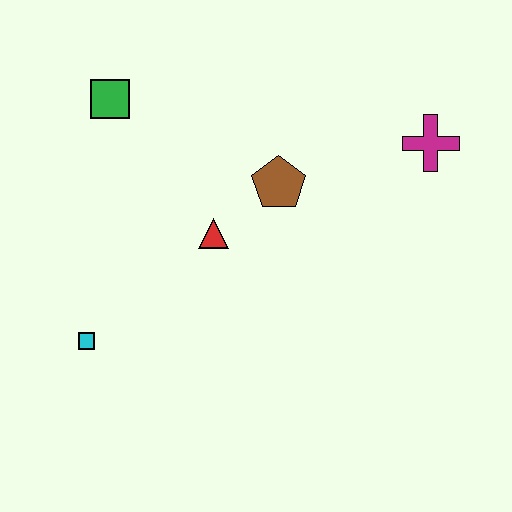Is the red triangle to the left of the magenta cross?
Yes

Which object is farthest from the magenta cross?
The cyan square is farthest from the magenta cross.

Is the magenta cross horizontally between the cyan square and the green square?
No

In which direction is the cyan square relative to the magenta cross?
The cyan square is to the left of the magenta cross.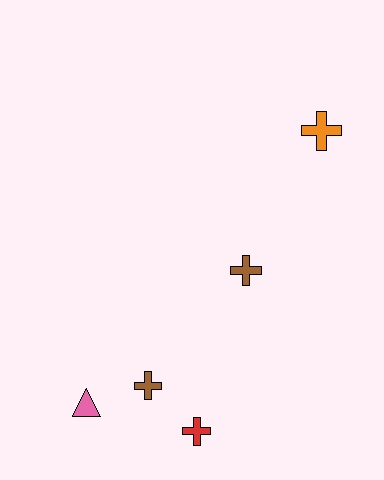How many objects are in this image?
There are 5 objects.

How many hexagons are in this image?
There are no hexagons.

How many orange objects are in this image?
There is 1 orange object.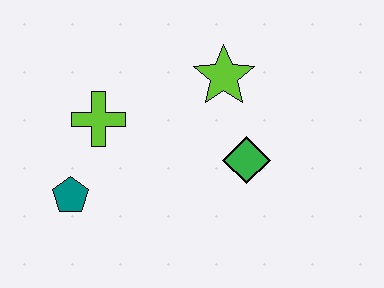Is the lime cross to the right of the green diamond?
No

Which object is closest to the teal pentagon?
The lime cross is closest to the teal pentagon.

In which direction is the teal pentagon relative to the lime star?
The teal pentagon is to the left of the lime star.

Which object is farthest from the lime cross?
The green diamond is farthest from the lime cross.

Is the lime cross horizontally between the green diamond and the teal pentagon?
Yes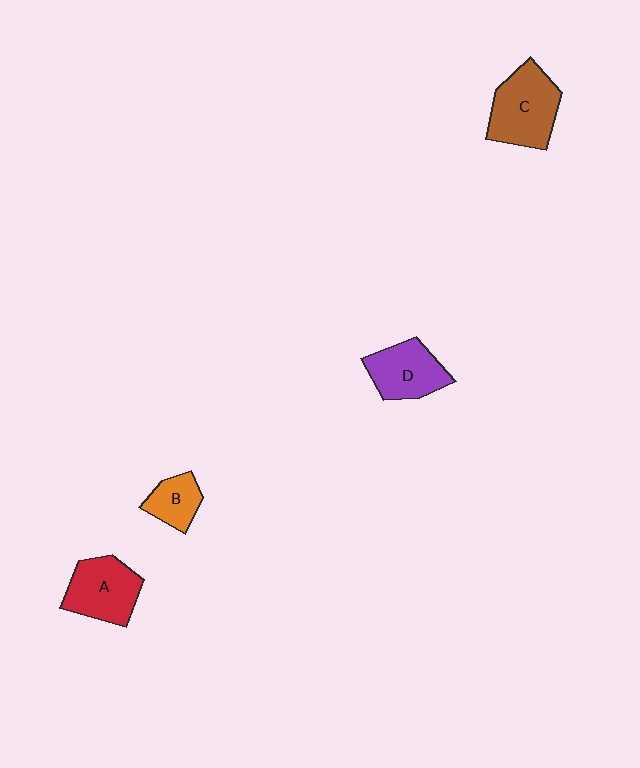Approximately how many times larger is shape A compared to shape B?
Approximately 1.7 times.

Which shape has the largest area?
Shape C (brown).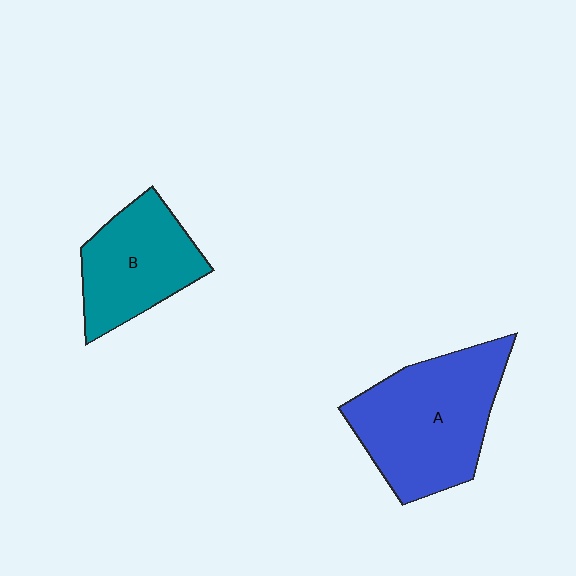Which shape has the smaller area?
Shape B (teal).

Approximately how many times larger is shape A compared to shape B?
Approximately 1.4 times.